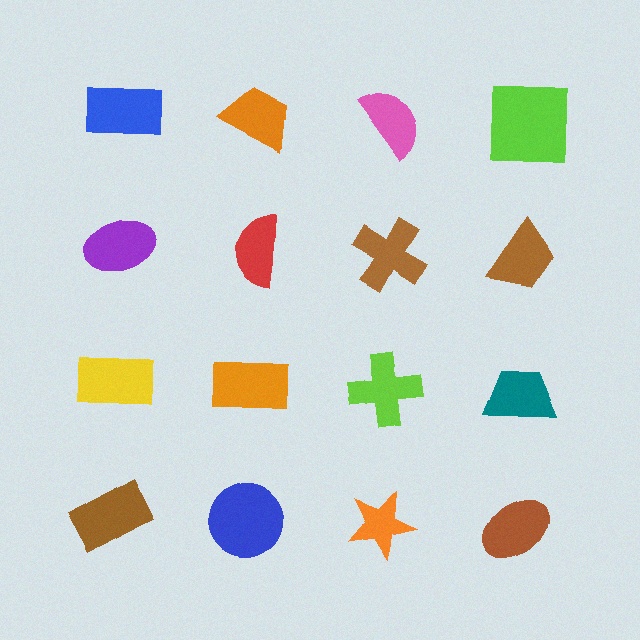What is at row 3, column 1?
A yellow rectangle.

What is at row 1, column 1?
A blue rectangle.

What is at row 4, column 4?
A brown ellipse.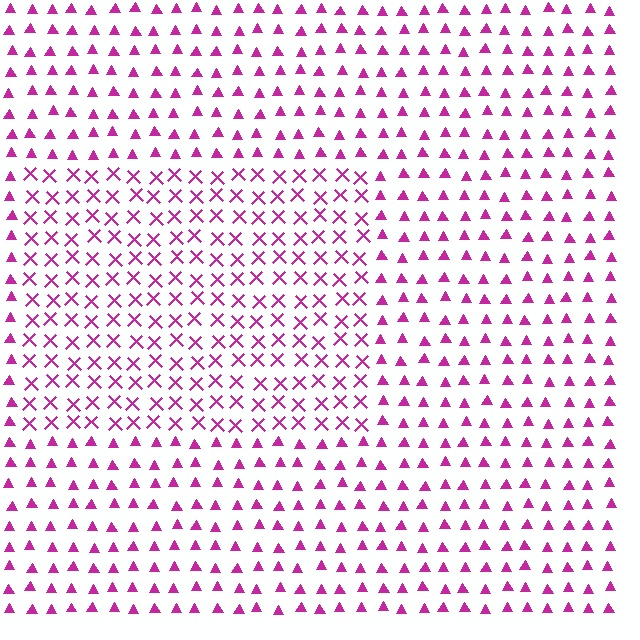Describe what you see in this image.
The image is filled with small magenta elements arranged in a uniform grid. A rectangle-shaped region contains X marks, while the surrounding area contains triangles. The boundary is defined purely by the change in element shape.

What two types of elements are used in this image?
The image uses X marks inside the rectangle region and triangles outside it.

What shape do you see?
I see a rectangle.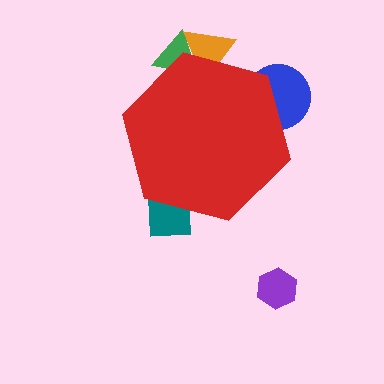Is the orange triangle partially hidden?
Yes, the orange triangle is partially hidden behind the red hexagon.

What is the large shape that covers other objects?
A red hexagon.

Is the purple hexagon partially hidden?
No, the purple hexagon is fully visible.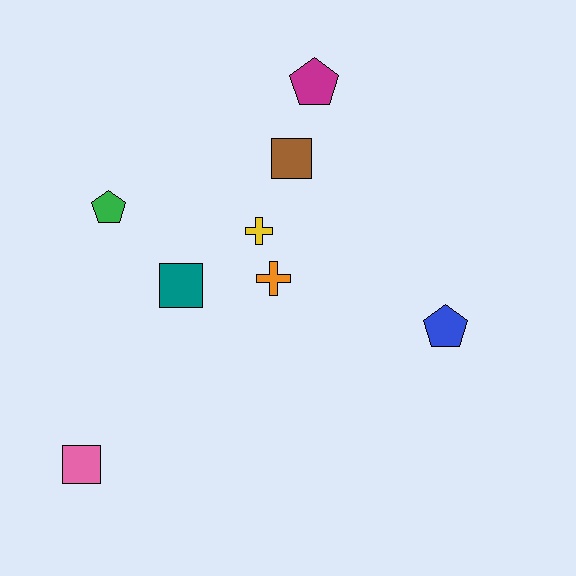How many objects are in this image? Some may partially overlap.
There are 8 objects.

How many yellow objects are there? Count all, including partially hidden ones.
There is 1 yellow object.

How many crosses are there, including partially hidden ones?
There are 2 crosses.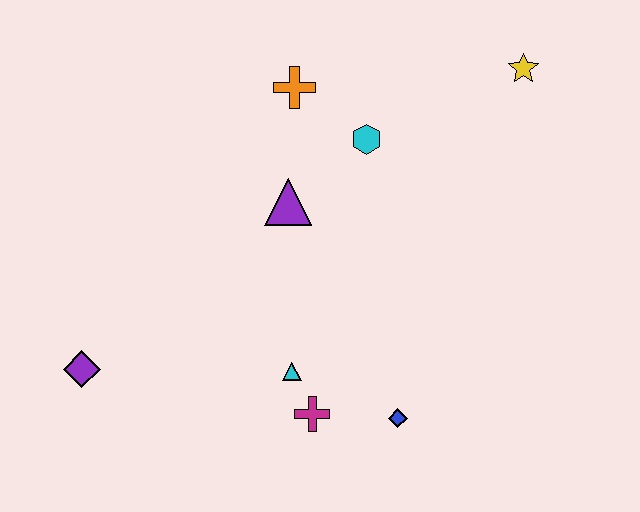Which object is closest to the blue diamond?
The magenta cross is closest to the blue diamond.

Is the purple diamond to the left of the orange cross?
Yes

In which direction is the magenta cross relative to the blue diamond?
The magenta cross is to the left of the blue diamond.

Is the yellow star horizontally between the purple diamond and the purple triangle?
No